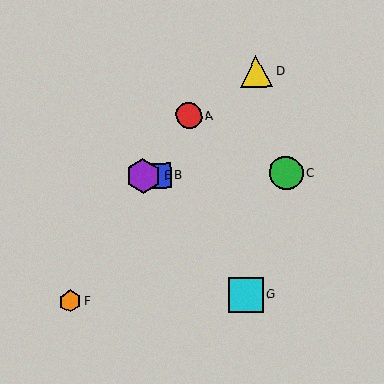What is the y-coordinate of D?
Object D is at y≈71.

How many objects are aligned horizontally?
3 objects (B, C, E) are aligned horizontally.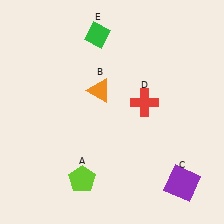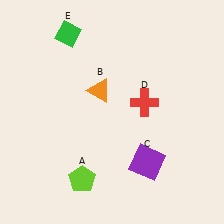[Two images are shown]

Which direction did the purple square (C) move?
The purple square (C) moved left.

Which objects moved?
The objects that moved are: the purple square (C), the green diamond (E).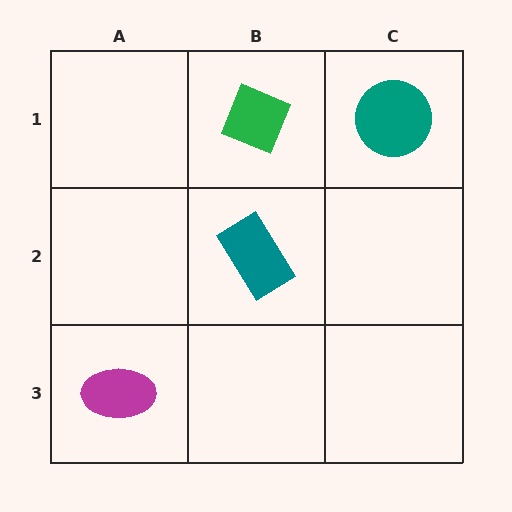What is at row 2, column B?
A teal rectangle.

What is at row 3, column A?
A magenta ellipse.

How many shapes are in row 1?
2 shapes.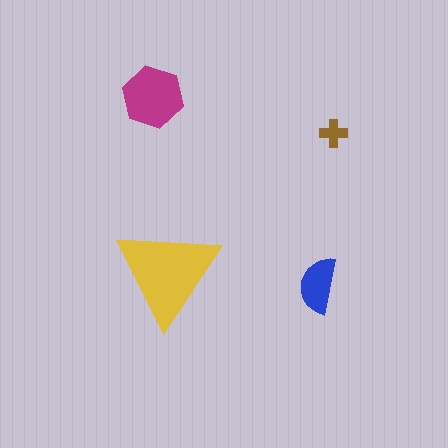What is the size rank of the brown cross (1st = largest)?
4th.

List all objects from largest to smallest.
The yellow triangle, the magenta hexagon, the blue semicircle, the brown cross.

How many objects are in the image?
There are 4 objects in the image.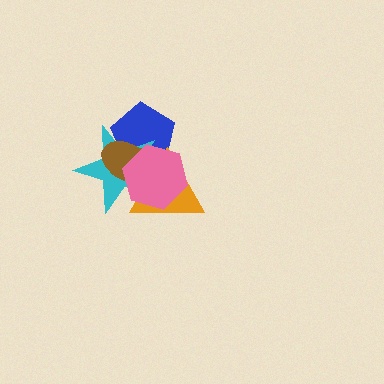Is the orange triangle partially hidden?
Yes, it is partially covered by another shape.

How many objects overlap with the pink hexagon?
4 objects overlap with the pink hexagon.